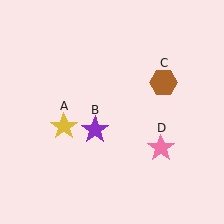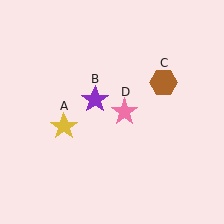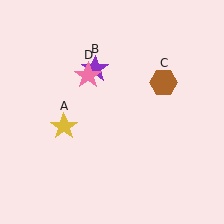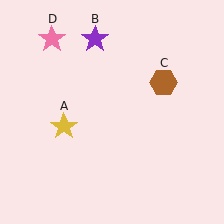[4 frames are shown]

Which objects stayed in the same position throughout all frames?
Yellow star (object A) and brown hexagon (object C) remained stationary.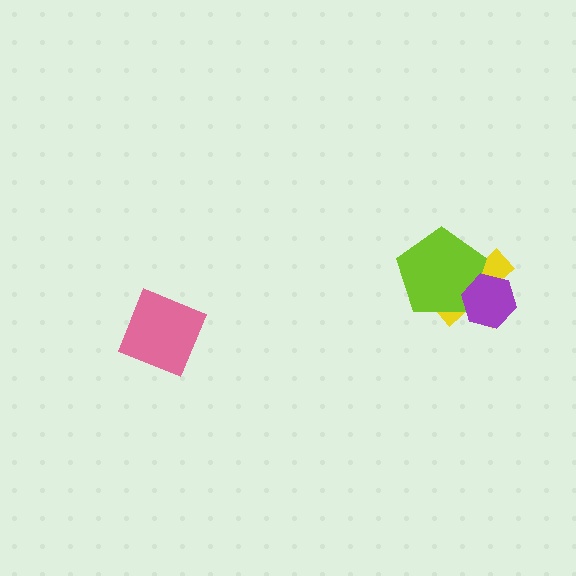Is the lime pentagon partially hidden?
Yes, it is partially covered by another shape.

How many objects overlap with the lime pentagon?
2 objects overlap with the lime pentagon.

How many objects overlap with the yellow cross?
2 objects overlap with the yellow cross.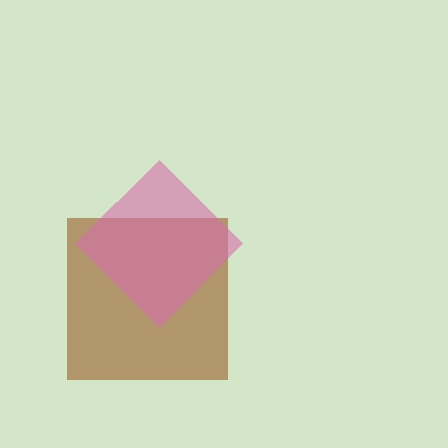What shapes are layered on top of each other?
The layered shapes are: a brown square, a pink diamond.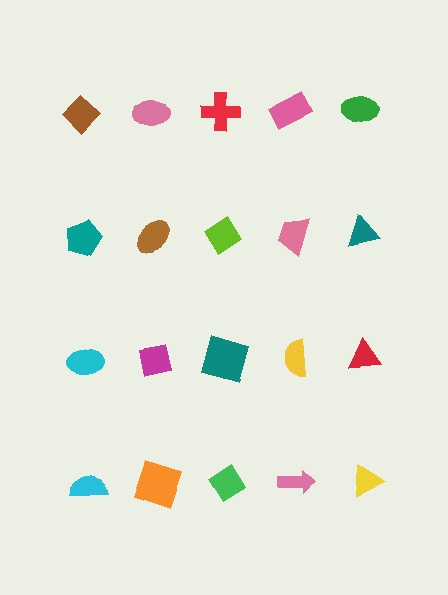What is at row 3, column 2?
A magenta square.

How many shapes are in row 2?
5 shapes.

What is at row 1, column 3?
A red cross.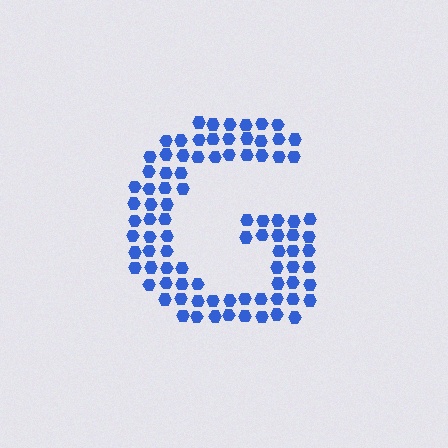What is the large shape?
The large shape is the letter G.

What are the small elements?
The small elements are hexagons.